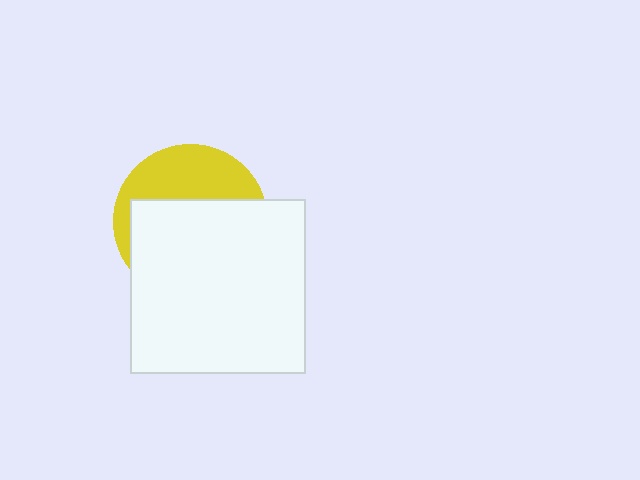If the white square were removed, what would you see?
You would see the complete yellow circle.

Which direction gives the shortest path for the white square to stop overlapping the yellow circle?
Moving down gives the shortest separation.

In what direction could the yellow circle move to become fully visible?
The yellow circle could move up. That would shift it out from behind the white square entirely.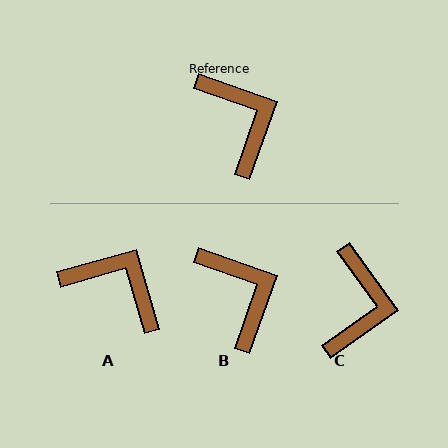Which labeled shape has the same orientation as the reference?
B.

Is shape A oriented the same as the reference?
No, it is off by about 35 degrees.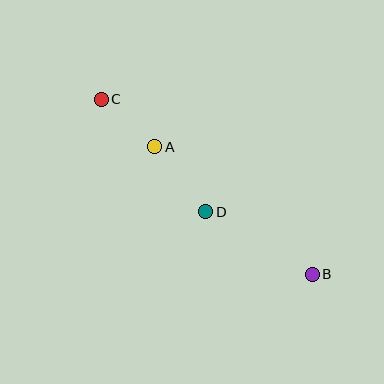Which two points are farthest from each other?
Points B and C are farthest from each other.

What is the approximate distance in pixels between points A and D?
The distance between A and D is approximately 83 pixels.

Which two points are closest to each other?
Points A and C are closest to each other.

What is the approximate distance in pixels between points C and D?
The distance between C and D is approximately 153 pixels.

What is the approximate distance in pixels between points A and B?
The distance between A and B is approximately 203 pixels.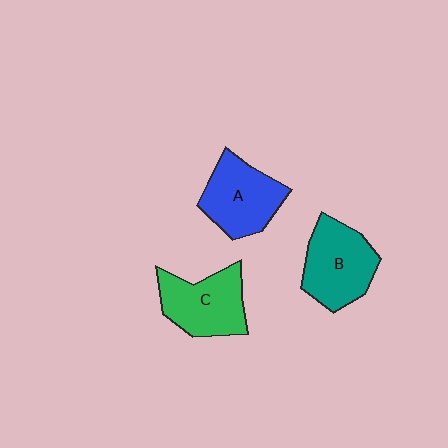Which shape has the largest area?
Shape B (teal).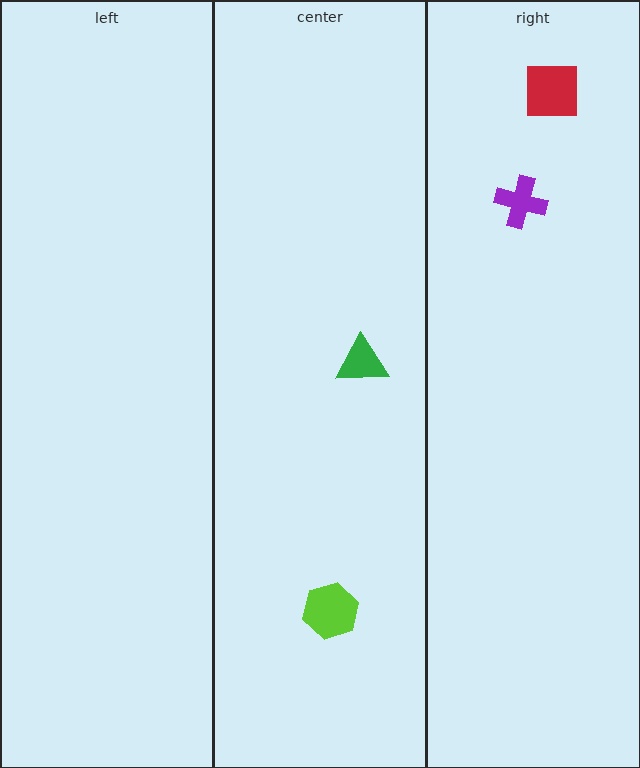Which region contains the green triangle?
The center region.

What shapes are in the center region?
The lime hexagon, the green triangle.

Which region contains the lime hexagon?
The center region.